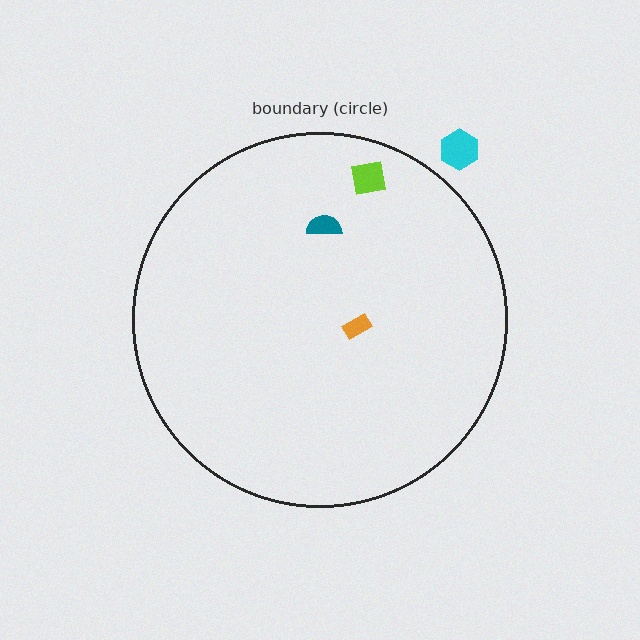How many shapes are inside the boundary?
3 inside, 1 outside.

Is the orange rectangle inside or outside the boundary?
Inside.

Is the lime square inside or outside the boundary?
Inside.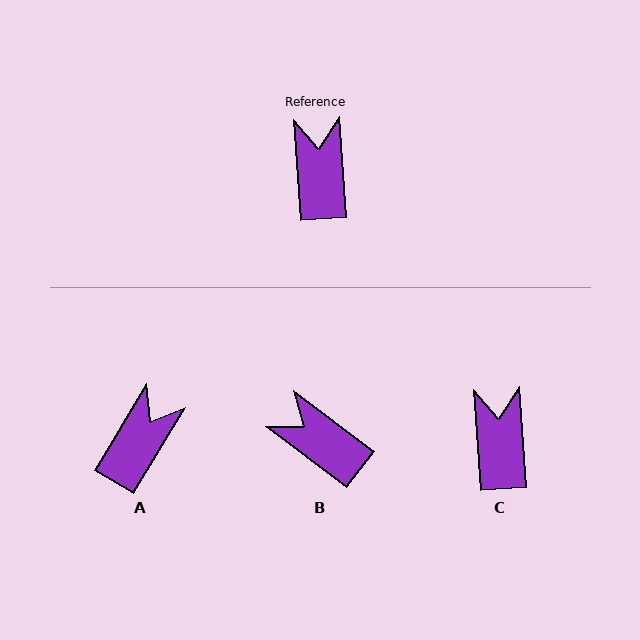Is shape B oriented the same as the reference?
No, it is off by about 49 degrees.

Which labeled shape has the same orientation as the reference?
C.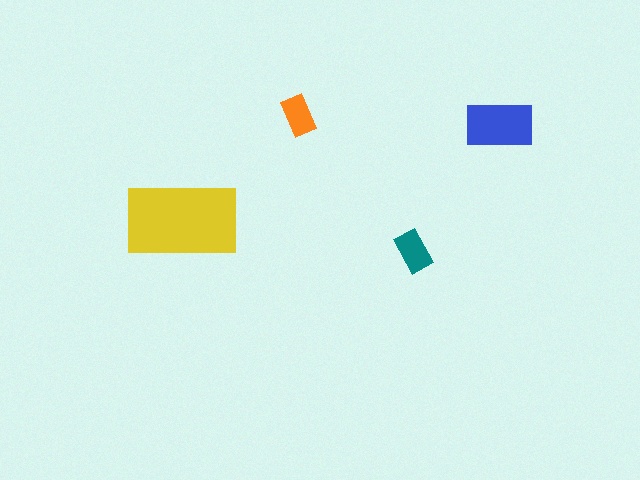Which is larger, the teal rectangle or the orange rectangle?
The teal one.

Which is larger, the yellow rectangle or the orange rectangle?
The yellow one.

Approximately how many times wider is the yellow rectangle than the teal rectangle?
About 2.5 times wider.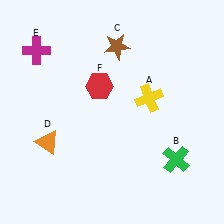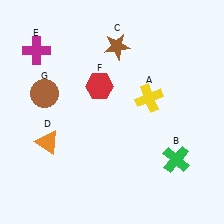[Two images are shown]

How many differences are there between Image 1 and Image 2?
There is 1 difference between the two images.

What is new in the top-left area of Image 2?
A brown circle (G) was added in the top-left area of Image 2.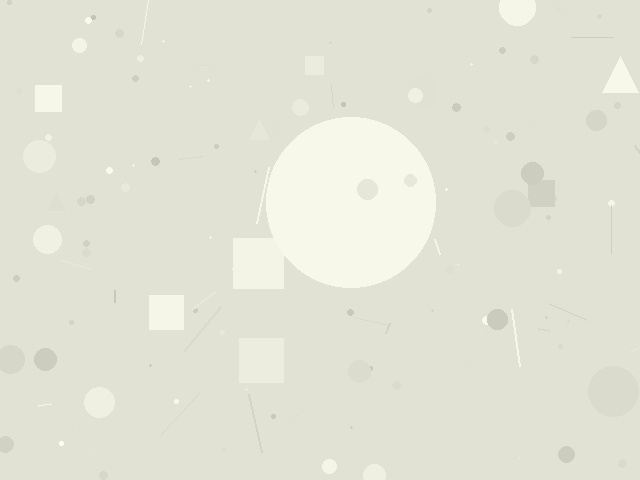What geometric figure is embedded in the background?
A circle is embedded in the background.